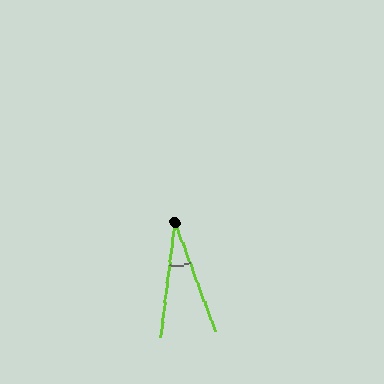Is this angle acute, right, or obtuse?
It is acute.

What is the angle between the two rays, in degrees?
Approximately 27 degrees.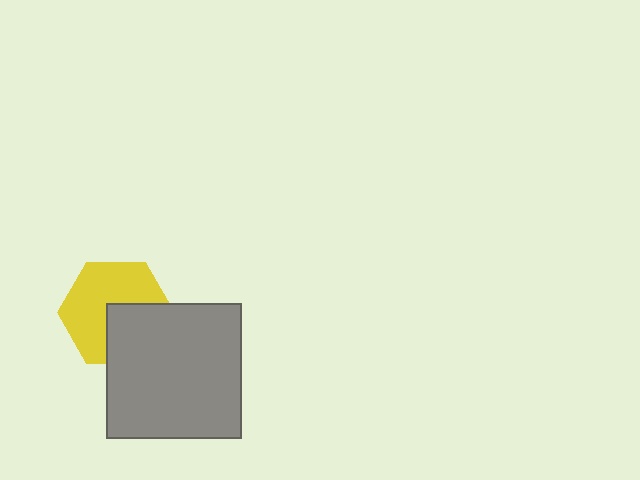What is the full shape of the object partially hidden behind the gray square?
The partially hidden object is a yellow hexagon.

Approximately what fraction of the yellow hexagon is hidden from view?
Roughly 38% of the yellow hexagon is hidden behind the gray square.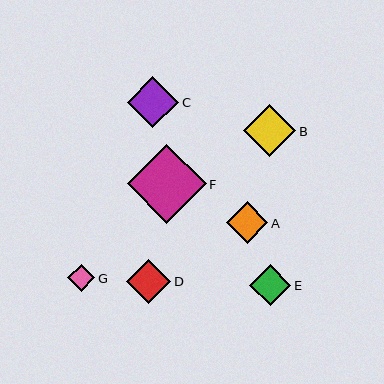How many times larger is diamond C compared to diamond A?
Diamond C is approximately 1.2 times the size of diamond A.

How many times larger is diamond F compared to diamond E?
Diamond F is approximately 1.9 times the size of diamond E.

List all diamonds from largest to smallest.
From largest to smallest: F, B, C, D, A, E, G.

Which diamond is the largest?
Diamond F is the largest with a size of approximately 79 pixels.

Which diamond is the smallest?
Diamond G is the smallest with a size of approximately 27 pixels.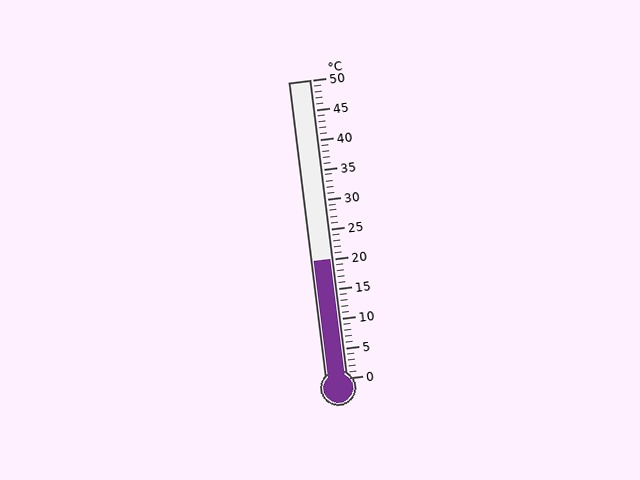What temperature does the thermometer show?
The thermometer shows approximately 20°C.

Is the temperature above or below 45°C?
The temperature is below 45°C.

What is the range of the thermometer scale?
The thermometer scale ranges from 0°C to 50°C.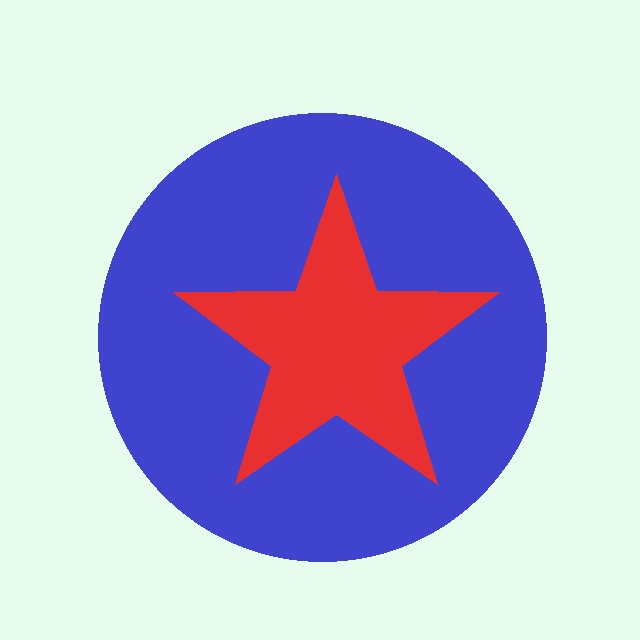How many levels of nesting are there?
2.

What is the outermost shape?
The blue circle.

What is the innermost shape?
The red star.